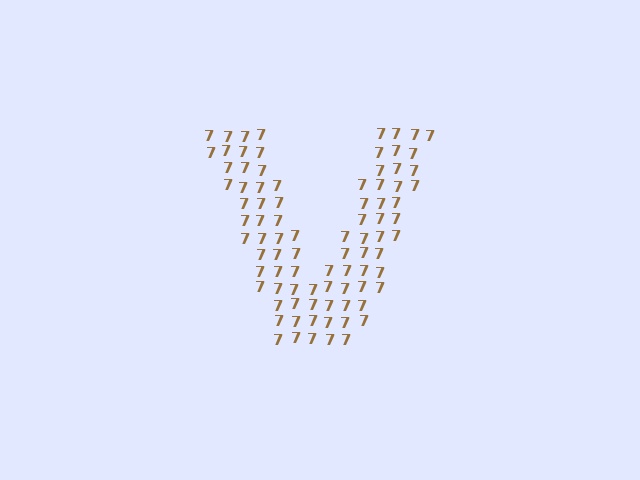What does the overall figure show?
The overall figure shows the letter V.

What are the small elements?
The small elements are digit 7's.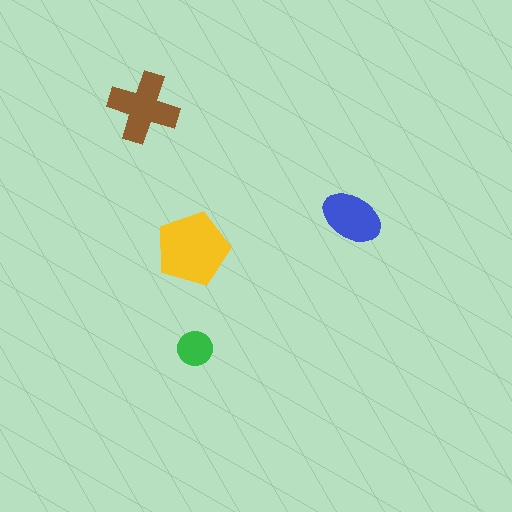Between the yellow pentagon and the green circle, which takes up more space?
The yellow pentagon.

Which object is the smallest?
The green circle.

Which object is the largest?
The yellow pentagon.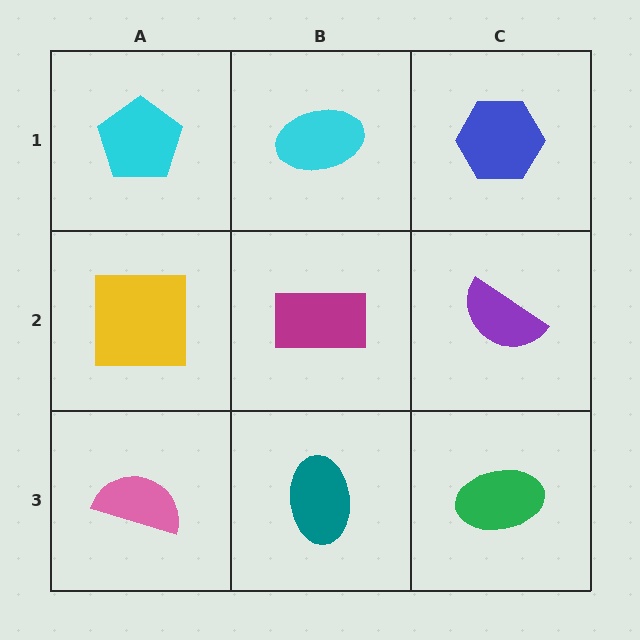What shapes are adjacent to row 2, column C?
A blue hexagon (row 1, column C), a green ellipse (row 3, column C), a magenta rectangle (row 2, column B).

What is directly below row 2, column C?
A green ellipse.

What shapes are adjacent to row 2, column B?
A cyan ellipse (row 1, column B), a teal ellipse (row 3, column B), a yellow square (row 2, column A), a purple semicircle (row 2, column C).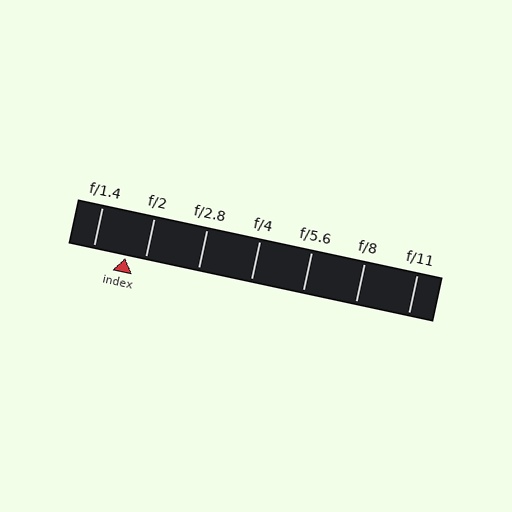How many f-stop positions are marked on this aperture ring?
There are 7 f-stop positions marked.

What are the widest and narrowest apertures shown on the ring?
The widest aperture shown is f/1.4 and the narrowest is f/11.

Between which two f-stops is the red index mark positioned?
The index mark is between f/1.4 and f/2.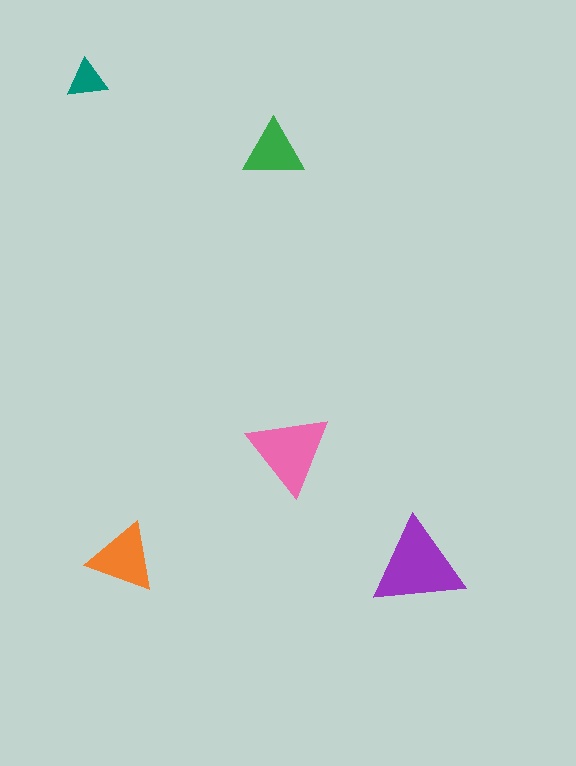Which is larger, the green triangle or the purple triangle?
The purple one.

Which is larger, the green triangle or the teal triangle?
The green one.